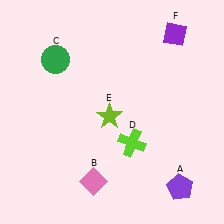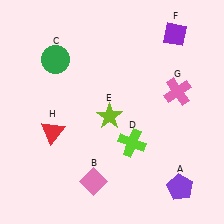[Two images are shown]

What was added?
A pink cross (G), a red triangle (H) were added in Image 2.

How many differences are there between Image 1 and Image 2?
There are 2 differences between the two images.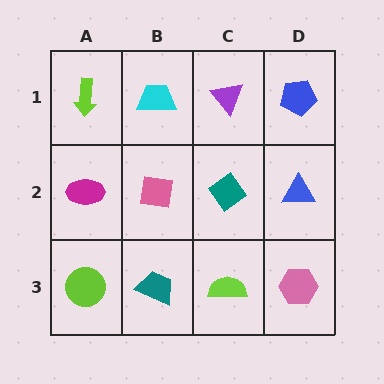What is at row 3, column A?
A lime circle.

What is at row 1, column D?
A blue pentagon.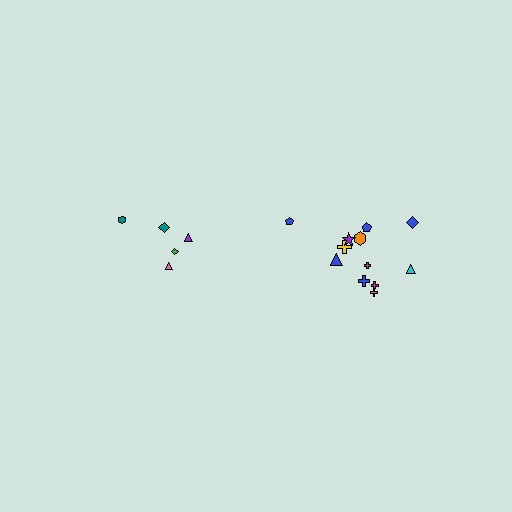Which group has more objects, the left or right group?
The right group.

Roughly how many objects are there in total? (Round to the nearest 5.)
Roughly 15 objects in total.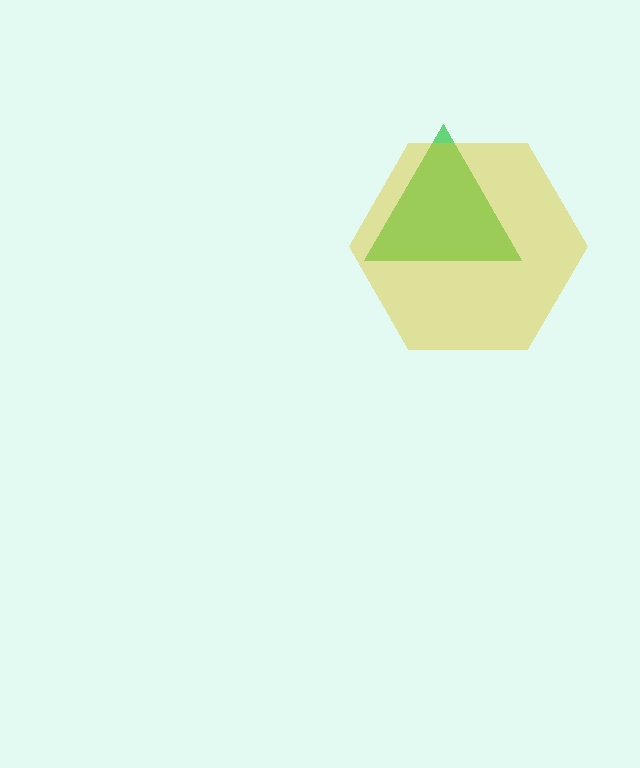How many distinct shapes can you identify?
There are 2 distinct shapes: a green triangle, a yellow hexagon.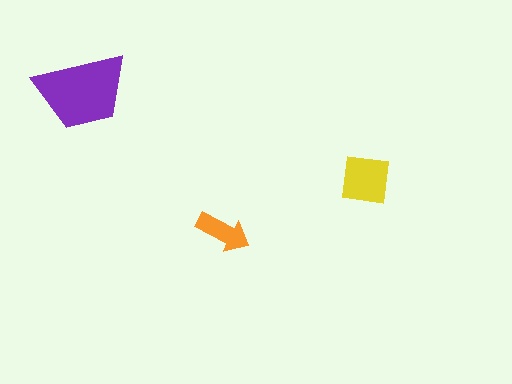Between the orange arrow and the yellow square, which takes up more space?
The yellow square.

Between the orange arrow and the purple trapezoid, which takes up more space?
The purple trapezoid.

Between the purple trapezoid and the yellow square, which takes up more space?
The purple trapezoid.